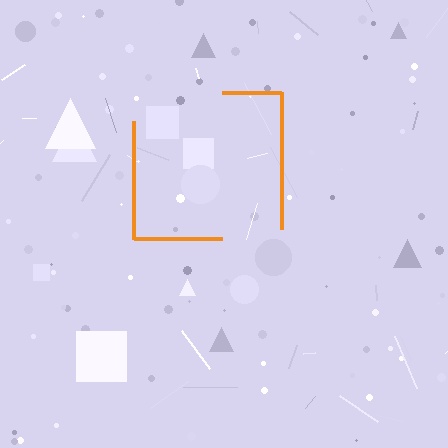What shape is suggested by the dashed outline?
The dashed outline suggests a square.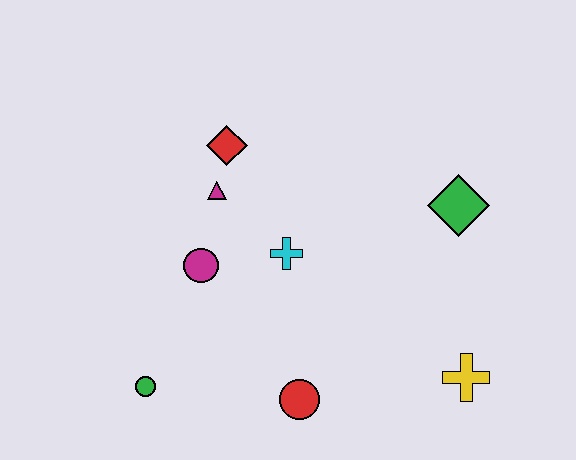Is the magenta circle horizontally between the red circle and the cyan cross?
No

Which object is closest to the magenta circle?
The magenta triangle is closest to the magenta circle.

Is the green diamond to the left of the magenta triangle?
No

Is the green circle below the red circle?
No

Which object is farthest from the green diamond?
The green circle is farthest from the green diamond.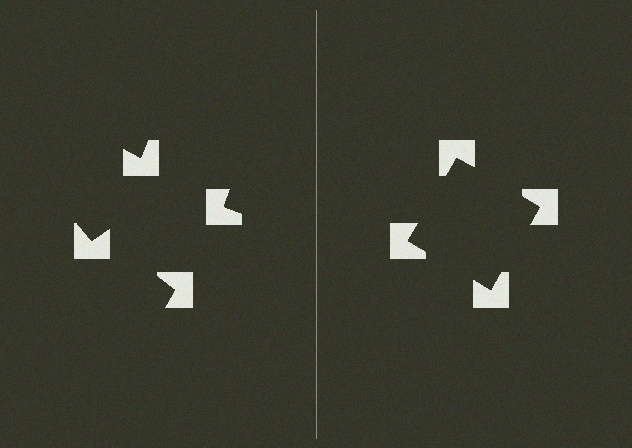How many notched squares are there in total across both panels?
8 — 4 on each side.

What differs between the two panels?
The notched squares are positioned identically on both sides; only the wedge orientations differ. On the right they align to a square; on the left they are misaligned.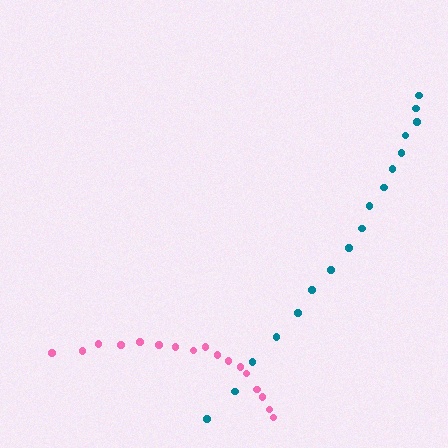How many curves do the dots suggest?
There are 2 distinct paths.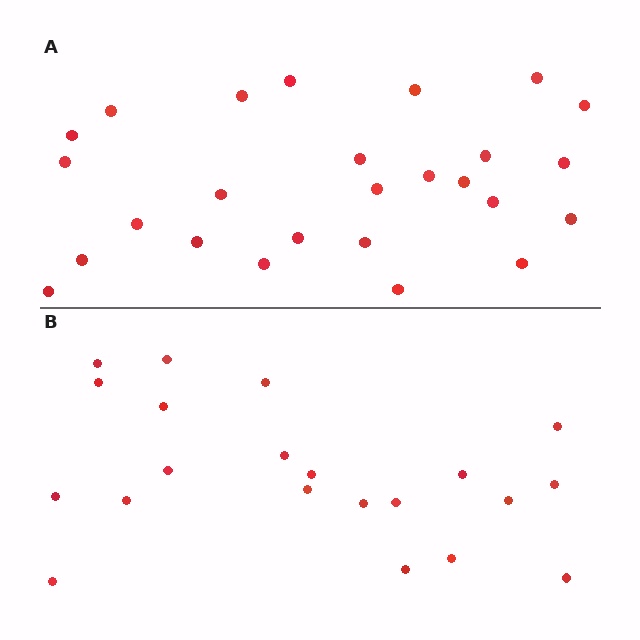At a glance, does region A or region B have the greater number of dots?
Region A (the top region) has more dots.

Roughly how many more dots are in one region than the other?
Region A has about 5 more dots than region B.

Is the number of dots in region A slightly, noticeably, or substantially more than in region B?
Region A has only slightly more — the two regions are fairly close. The ratio is roughly 1.2 to 1.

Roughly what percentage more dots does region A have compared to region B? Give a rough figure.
About 25% more.